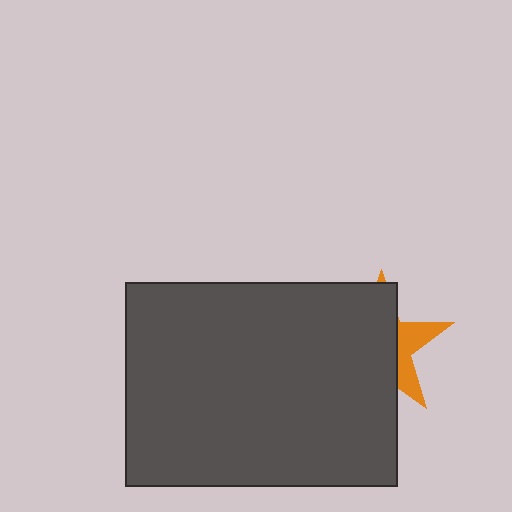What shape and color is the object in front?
The object in front is a dark gray rectangle.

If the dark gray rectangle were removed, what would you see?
You would see the complete orange star.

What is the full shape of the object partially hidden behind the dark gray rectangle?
The partially hidden object is an orange star.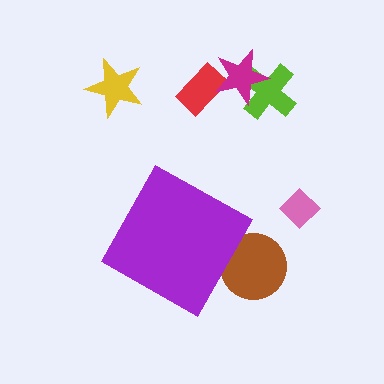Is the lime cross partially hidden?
No, the lime cross is fully visible.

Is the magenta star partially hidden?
No, the magenta star is fully visible.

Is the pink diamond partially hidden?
No, the pink diamond is fully visible.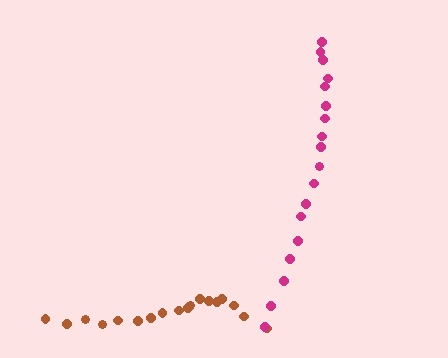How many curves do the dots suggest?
There are 2 distinct paths.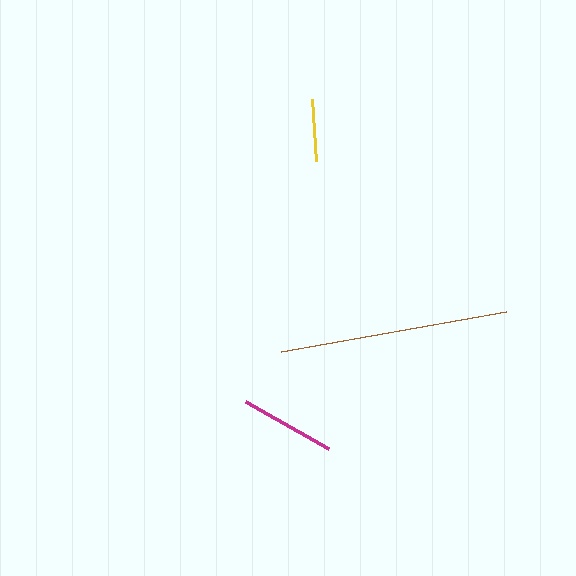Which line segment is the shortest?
The yellow line is the shortest at approximately 62 pixels.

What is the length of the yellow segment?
The yellow segment is approximately 62 pixels long.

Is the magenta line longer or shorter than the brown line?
The brown line is longer than the magenta line.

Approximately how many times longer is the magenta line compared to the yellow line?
The magenta line is approximately 1.6 times the length of the yellow line.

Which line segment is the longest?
The brown line is the longest at approximately 228 pixels.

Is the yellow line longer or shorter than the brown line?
The brown line is longer than the yellow line.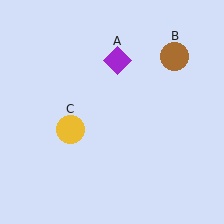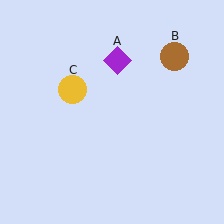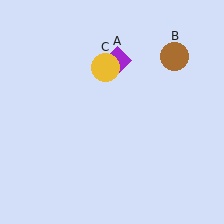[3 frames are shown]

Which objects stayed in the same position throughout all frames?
Purple diamond (object A) and brown circle (object B) remained stationary.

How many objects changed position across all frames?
1 object changed position: yellow circle (object C).